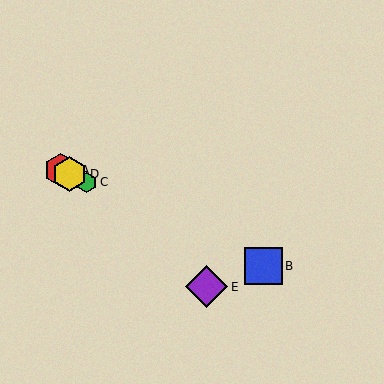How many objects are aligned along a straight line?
4 objects (A, B, C, D) are aligned along a straight line.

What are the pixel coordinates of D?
Object D is at (70, 174).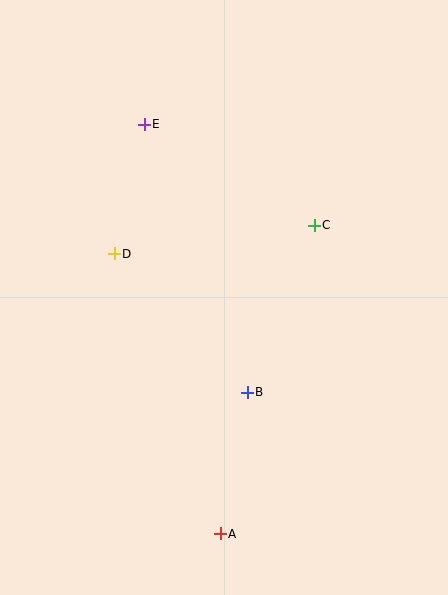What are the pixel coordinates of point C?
Point C is at (314, 225).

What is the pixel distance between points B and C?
The distance between B and C is 180 pixels.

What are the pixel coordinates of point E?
Point E is at (144, 124).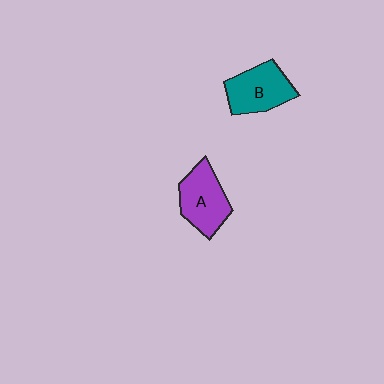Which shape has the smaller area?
Shape B (teal).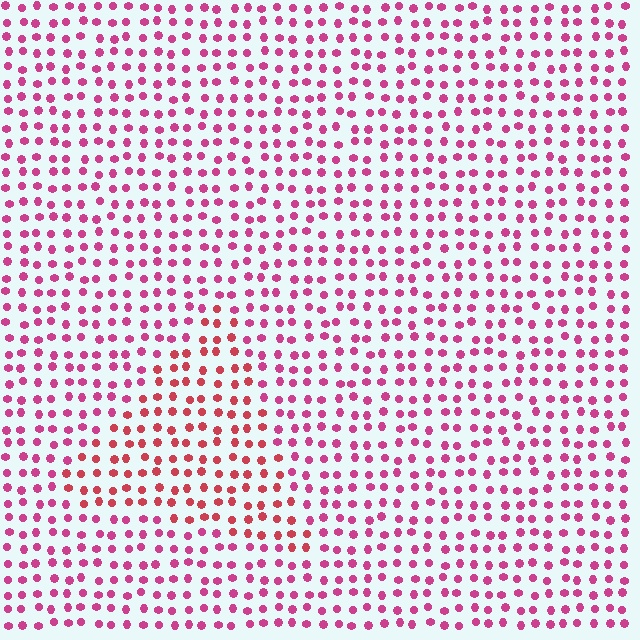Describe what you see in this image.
The image is filled with small magenta elements in a uniform arrangement. A triangle-shaped region is visible where the elements are tinted to a slightly different hue, forming a subtle color boundary.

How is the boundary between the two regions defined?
The boundary is defined purely by a slight shift in hue (about 26 degrees). Spacing, size, and orientation are identical on both sides.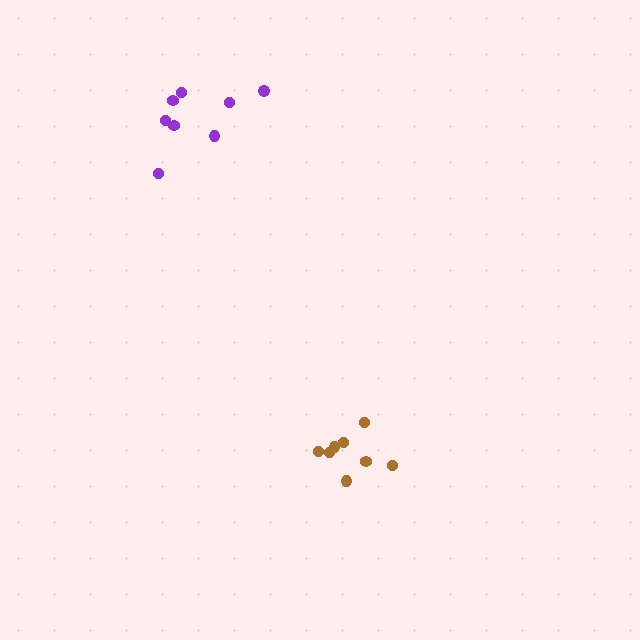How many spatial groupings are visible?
There are 2 spatial groupings.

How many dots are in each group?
Group 1: 8 dots, Group 2: 8 dots (16 total).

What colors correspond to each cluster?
The clusters are colored: purple, brown.